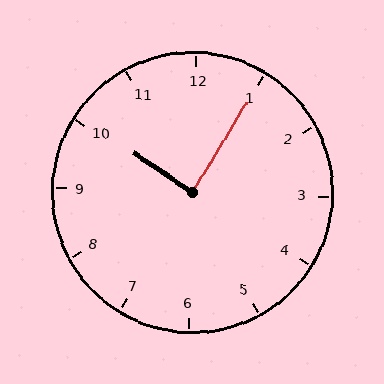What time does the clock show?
10:05.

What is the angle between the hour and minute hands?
Approximately 88 degrees.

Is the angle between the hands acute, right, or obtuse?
It is right.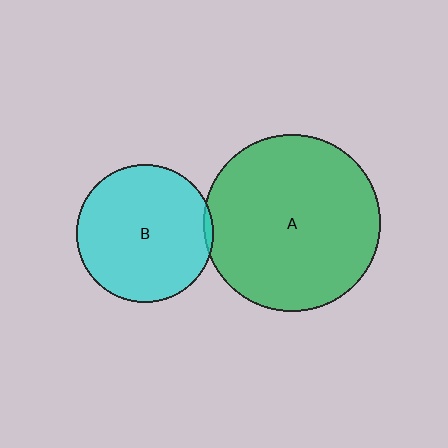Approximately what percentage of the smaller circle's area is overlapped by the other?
Approximately 5%.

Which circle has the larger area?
Circle A (green).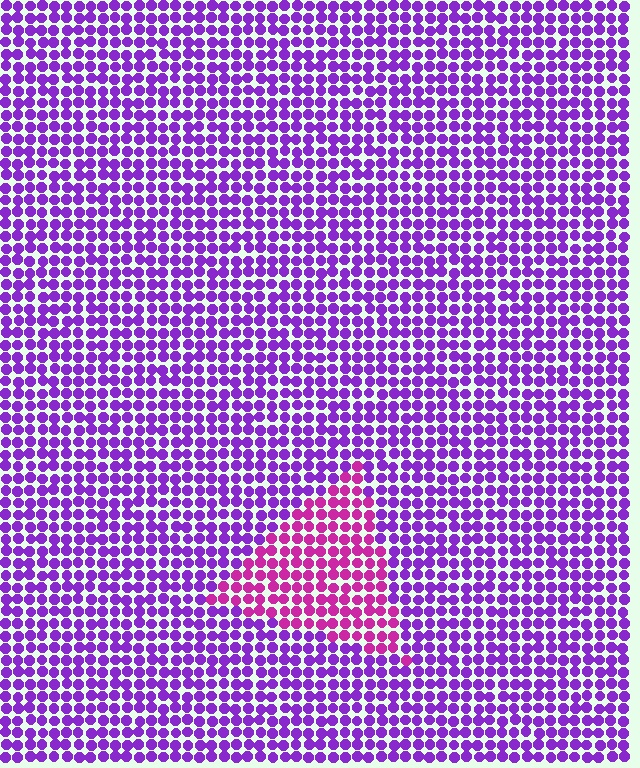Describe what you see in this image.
The image is filled with small purple elements in a uniform arrangement. A triangle-shaped region is visible where the elements are tinted to a slightly different hue, forming a subtle color boundary.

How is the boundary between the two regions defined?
The boundary is defined purely by a slight shift in hue (about 38 degrees). Spacing, size, and orientation are identical on both sides.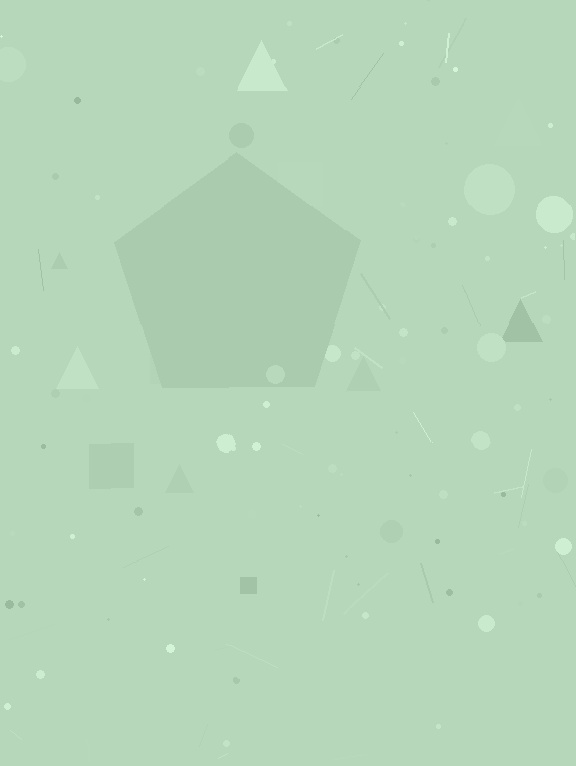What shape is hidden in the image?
A pentagon is hidden in the image.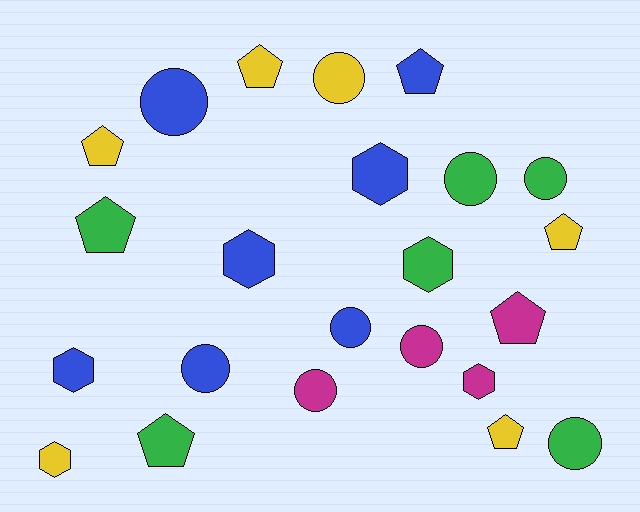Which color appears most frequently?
Blue, with 7 objects.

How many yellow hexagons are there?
There is 1 yellow hexagon.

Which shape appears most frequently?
Circle, with 9 objects.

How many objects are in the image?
There are 23 objects.